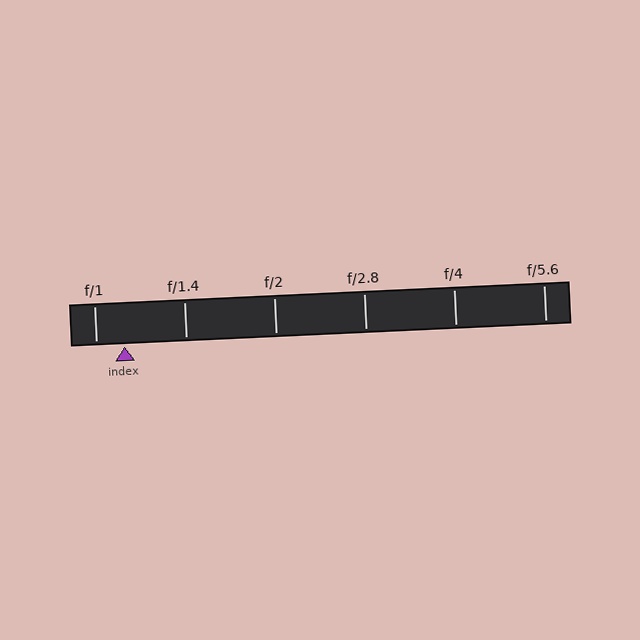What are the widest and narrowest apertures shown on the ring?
The widest aperture shown is f/1 and the narrowest is f/5.6.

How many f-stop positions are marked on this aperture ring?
There are 6 f-stop positions marked.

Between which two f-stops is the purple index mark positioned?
The index mark is between f/1 and f/1.4.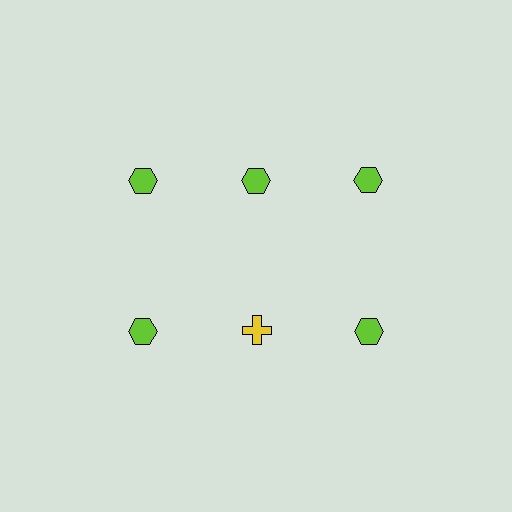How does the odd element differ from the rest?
It differs in both color (yellow instead of lime) and shape (cross instead of hexagon).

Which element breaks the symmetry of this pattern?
The yellow cross in the second row, second from left column breaks the symmetry. All other shapes are lime hexagons.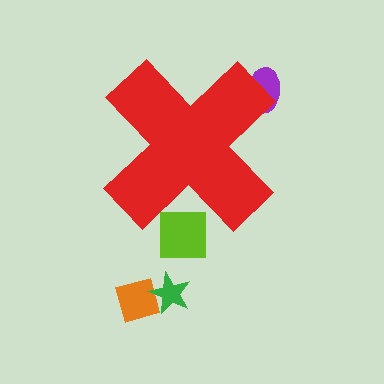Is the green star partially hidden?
No, the green star is fully visible.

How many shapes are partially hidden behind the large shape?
2 shapes are partially hidden.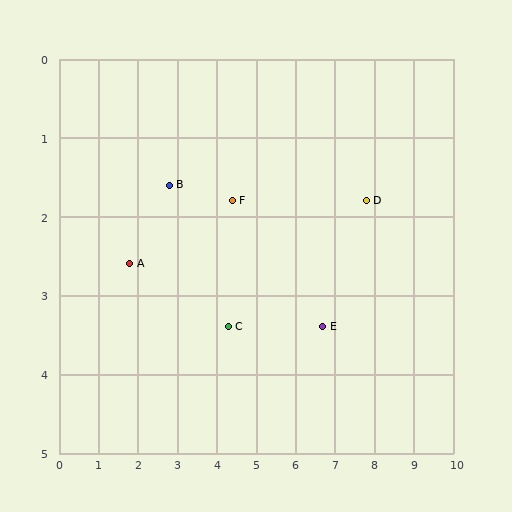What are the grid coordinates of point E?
Point E is at approximately (6.7, 3.4).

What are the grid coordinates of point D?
Point D is at approximately (7.8, 1.8).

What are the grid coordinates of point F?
Point F is at approximately (4.4, 1.8).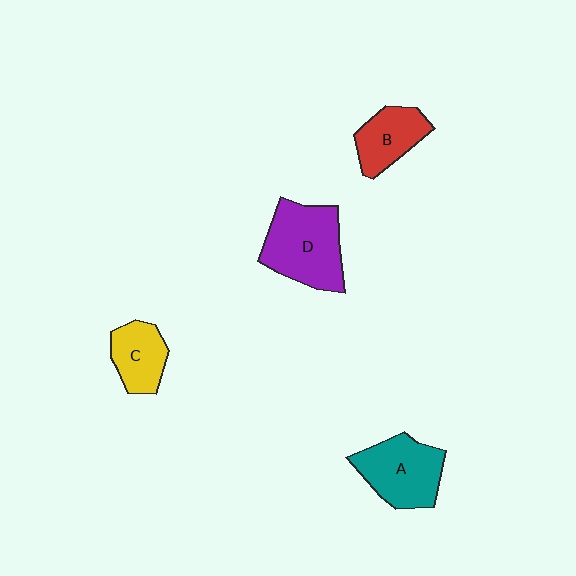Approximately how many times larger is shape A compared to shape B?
Approximately 1.4 times.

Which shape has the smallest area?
Shape C (yellow).